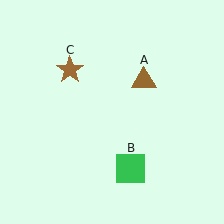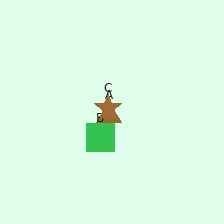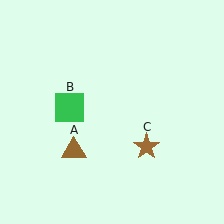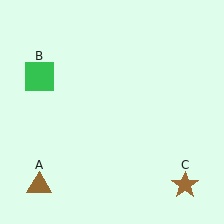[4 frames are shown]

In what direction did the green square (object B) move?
The green square (object B) moved up and to the left.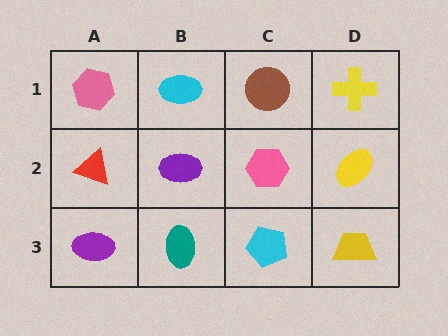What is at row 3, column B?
A teal ellipse.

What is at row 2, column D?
A yellow ellipse.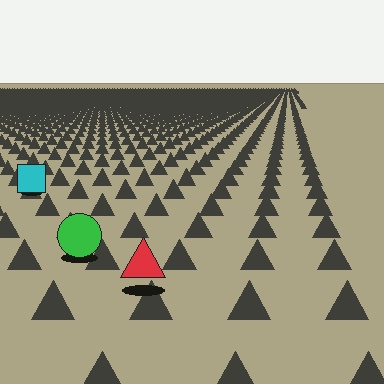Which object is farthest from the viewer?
The cyan square is farthest from the viewer. It appears smaller and the ground texture around it is denser.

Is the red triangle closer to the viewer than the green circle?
Yes. The red triangle is closer — you can tell from the texture gradient: the ground texture is coarser near it.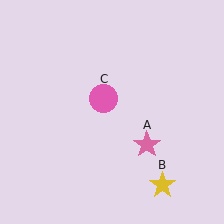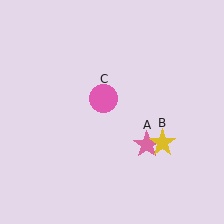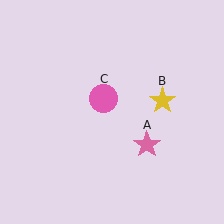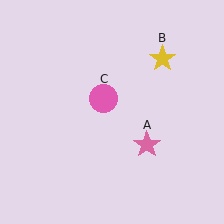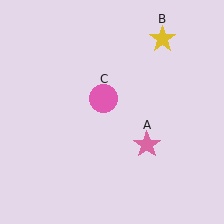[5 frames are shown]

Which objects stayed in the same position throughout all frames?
Pink star (object A) and pink circle (object C) remained stationary.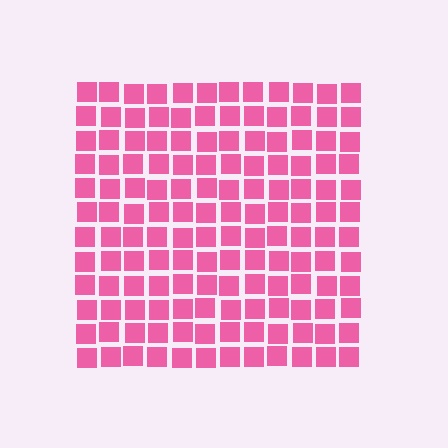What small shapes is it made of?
It is made of small squares.